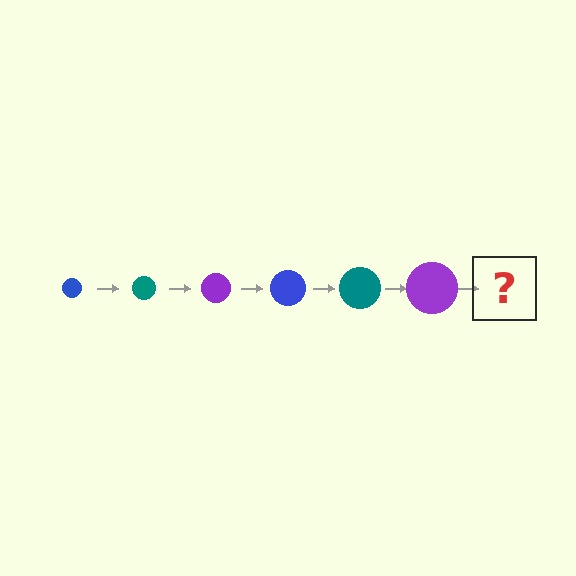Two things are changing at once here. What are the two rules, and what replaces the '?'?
The two rules are that the circle grows larger each step and the color cycles through blue, teal, and purple. The '?' should be a blue circle, larger than the previous one.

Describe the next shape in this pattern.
It should be a blue circle, larger than the previous one.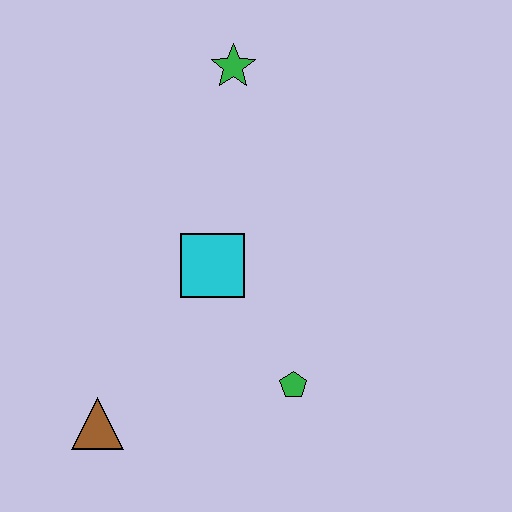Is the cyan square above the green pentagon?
Yes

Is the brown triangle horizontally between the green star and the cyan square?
No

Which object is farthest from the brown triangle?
The green star is farthest from the brown triangle.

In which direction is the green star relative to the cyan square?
The green star is above the cyan square.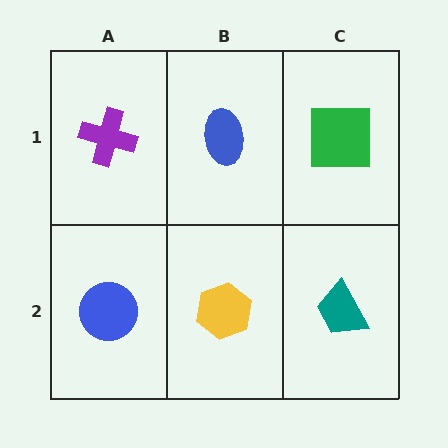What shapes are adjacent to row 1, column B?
A yellow hexagon (row 2, column B), a purple cross (row 1, column A), a green square (row 1, column C).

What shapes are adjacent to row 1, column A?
A blue circle (row 2, column A), a blue ellipse (row 1, column B).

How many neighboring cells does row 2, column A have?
2.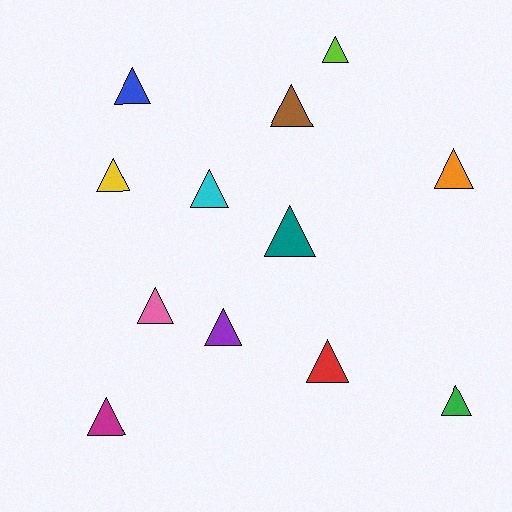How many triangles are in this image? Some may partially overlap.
There are 12 triangles.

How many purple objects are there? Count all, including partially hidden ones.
There is 1 purple object.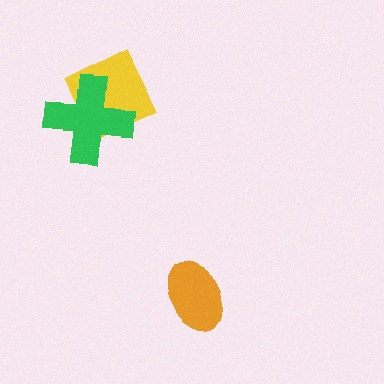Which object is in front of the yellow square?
The green cross is in front of the yellow square.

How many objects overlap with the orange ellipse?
0 objects overlap with the orange ellipse.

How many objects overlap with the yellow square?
1 object overlaps with the yellow square.